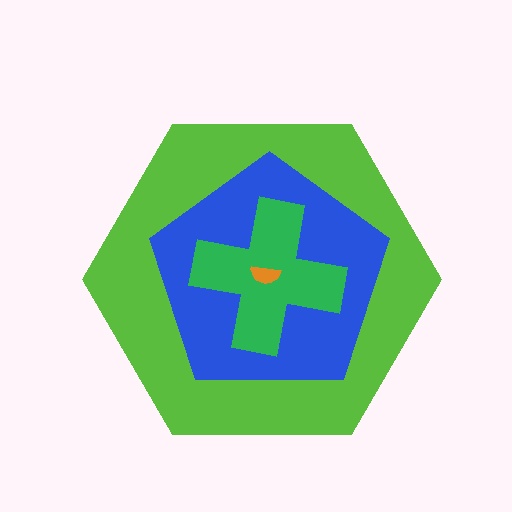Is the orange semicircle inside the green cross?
Yes.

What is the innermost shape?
The orange semicircle.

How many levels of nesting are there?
4.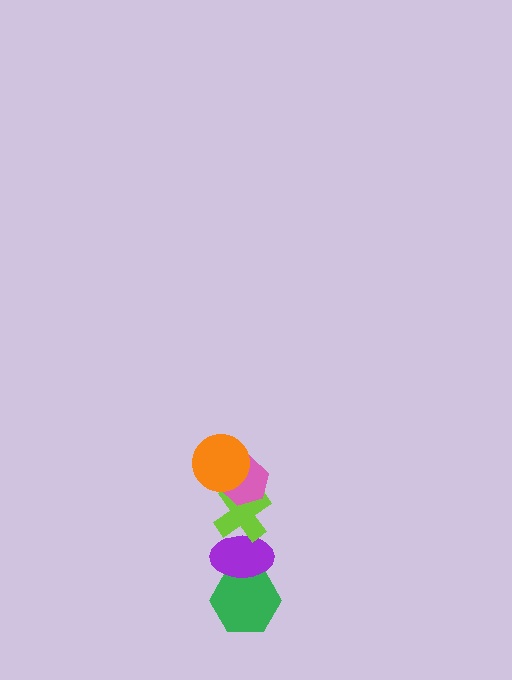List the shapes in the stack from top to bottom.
From top to bottom: the orange circle, the pink hexagon, the lime cross, the purple ellipse, the green hexagon.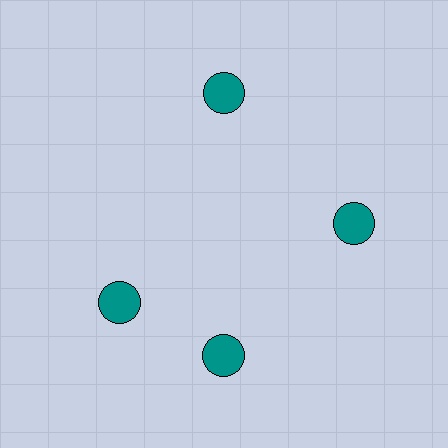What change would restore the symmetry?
The symmetry would be restored by rotating it back into even spacing with its neighbors so that all 4 circles sit at equal angles and equal distance from the center.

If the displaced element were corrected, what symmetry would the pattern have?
It would have 4-fold rotational symmetry — the pattern would map onto itself every 90 degrees.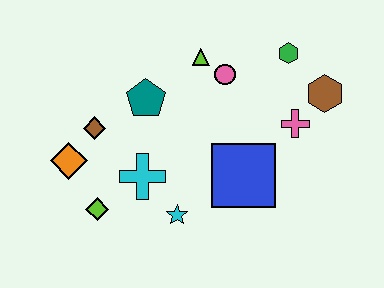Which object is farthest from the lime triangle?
The lime diamond is farthest from the lime triangle.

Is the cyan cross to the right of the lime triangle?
No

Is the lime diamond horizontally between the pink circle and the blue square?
No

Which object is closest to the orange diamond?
The brown diamond is closest to the orange diamond.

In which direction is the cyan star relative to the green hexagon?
The cyan star is below the green hexagon.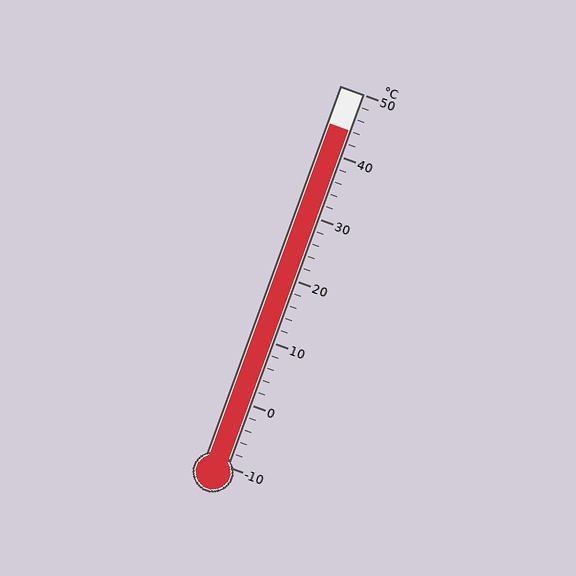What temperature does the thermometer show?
The thermometer shows approximately 44°C.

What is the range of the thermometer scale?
The thermometer scale ranges from -10°C to 50°C.